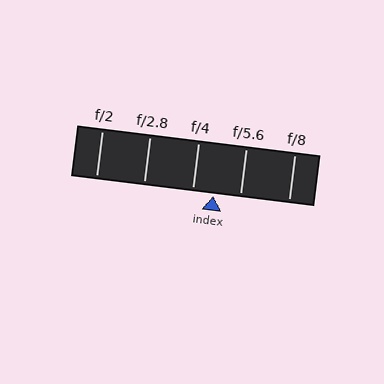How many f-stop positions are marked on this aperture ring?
There are 5 f-stop positions marked.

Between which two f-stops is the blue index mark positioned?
The index mark is between f/4 and f/5.6.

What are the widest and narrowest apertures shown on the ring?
The widest aperture shown is f/2 and the narrowest is f/8.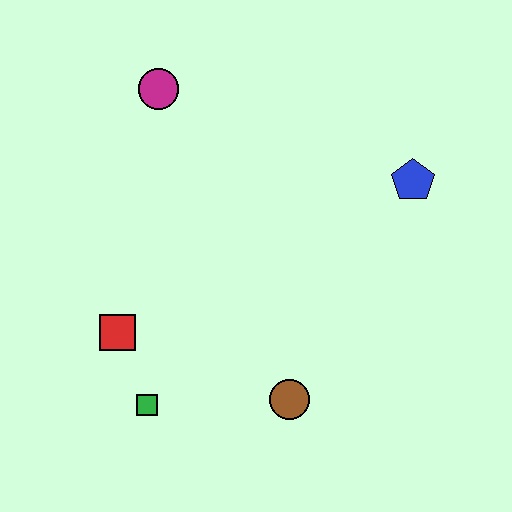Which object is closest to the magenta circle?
The red square is closest to the magenta circle.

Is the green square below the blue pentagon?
Yes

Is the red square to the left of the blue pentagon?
Yes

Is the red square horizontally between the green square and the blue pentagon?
No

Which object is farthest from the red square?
The blue pentagon is farthest from the red square.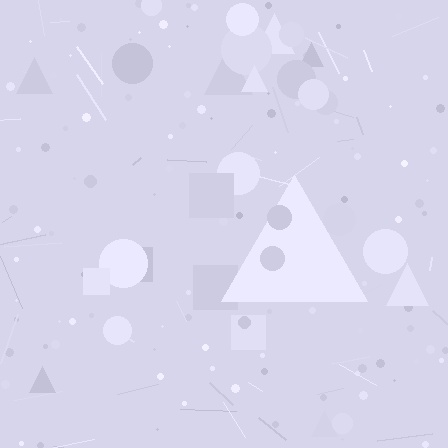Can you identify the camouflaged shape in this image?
The camouflaged shape is a triangle.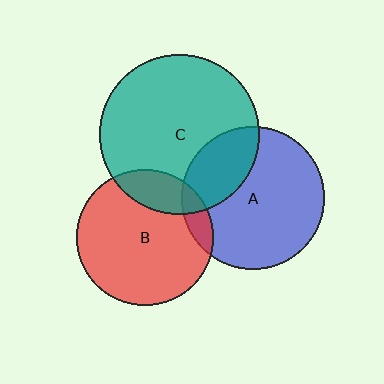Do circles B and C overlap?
Yes.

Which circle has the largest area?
Circle C (teal).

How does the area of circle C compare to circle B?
Approximately 1.4 times.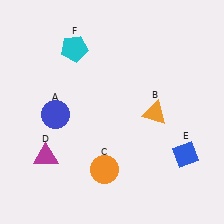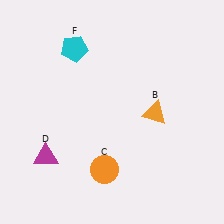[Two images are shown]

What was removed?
The blue diamond (E), the blue circle (A) were removed in Image 2.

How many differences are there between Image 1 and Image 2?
There are 2 differences between the two images.